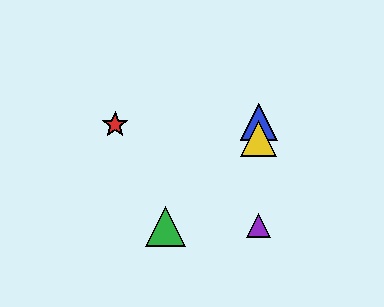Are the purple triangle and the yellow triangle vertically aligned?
Yes, both are at x≈259.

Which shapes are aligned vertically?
The blue triangle, the yellow triangle, the purple triangle are aligned vertically.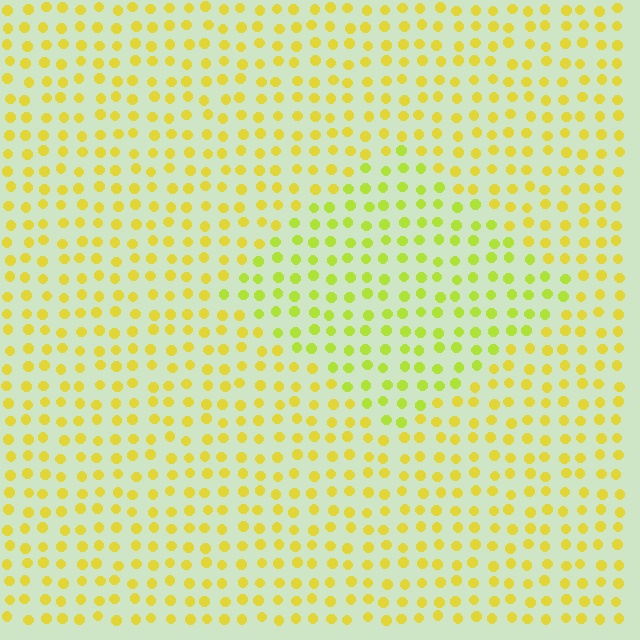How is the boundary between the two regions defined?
The boundary is defined purely by a slight shift in hue (about 23 degrees). Spacing, size, and orientation are identical on both sides.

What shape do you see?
I see a diamond.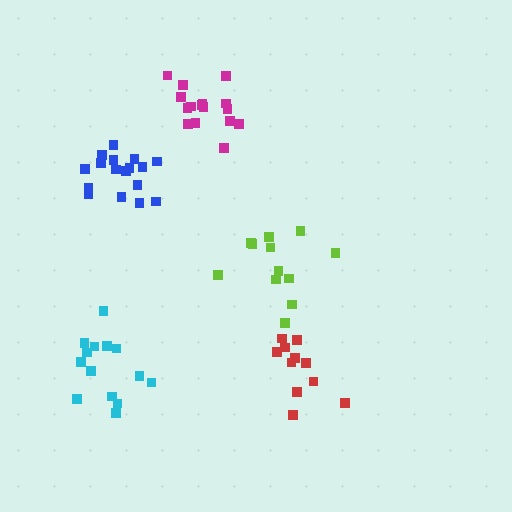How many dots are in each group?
Group 1: 16 dots, Group 2: 11 dots, Group 3: 12 dots, Group 4: 17 dots, Group 5: 14 dots (70 total).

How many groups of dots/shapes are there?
There are 5 groups.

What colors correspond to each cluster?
The clusters are colored: magenta, red, lime, blue, cyan.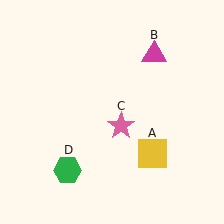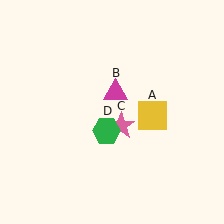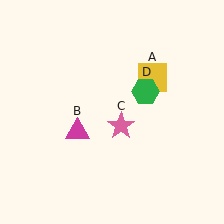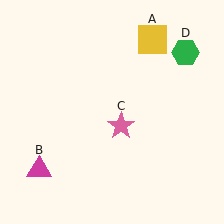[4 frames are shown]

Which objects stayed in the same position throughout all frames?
Pink star (object C) remained stationary.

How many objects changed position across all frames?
3 objects changed position: yellow square (object A), magenta triangle (object B), green hexagon (object D).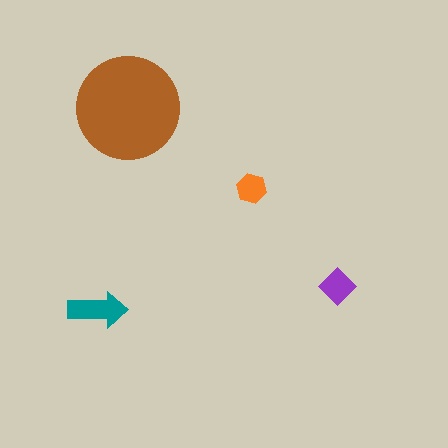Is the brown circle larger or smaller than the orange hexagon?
Larger.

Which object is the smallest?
The orange hexagon.